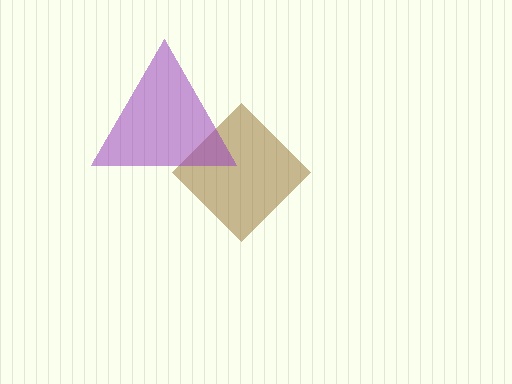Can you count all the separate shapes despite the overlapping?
Yes, there are 2 separate shapes.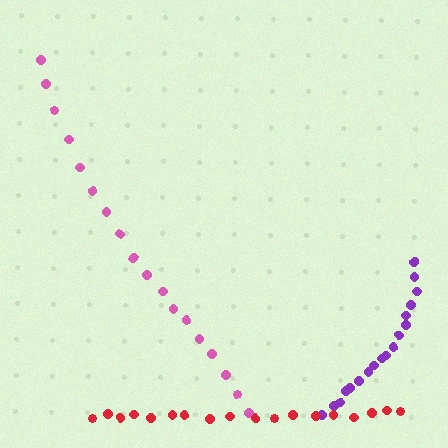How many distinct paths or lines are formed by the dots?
There are 3 distinct paths.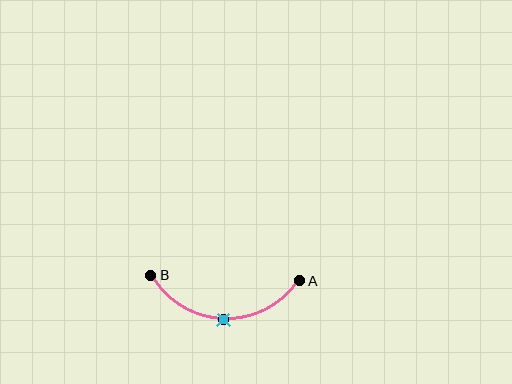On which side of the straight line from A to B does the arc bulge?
The arc bulges below the straight line connecting A and B.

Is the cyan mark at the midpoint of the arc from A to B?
Yes. The cyan mark lies on the arc at equal arc-length from both A and B — it is the arc midpoint.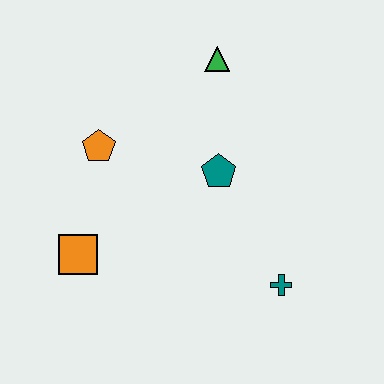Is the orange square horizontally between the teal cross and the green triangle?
No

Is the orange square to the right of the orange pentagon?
No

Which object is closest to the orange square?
The orange pentagon is closest to the orange square.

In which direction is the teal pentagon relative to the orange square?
The teal pentagon is to the right of the orange square.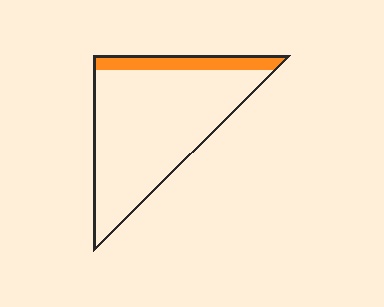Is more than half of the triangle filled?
No.